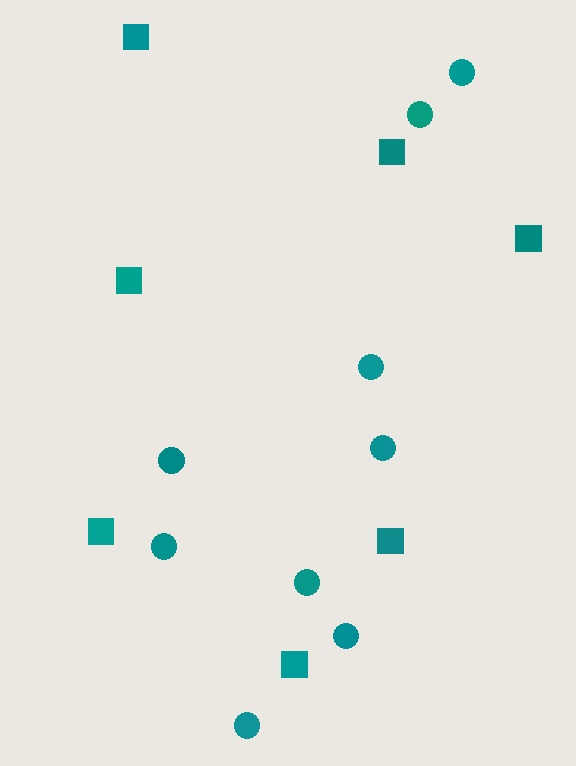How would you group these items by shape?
There are 2 groups: one group of circles (9) and one group of squares (7).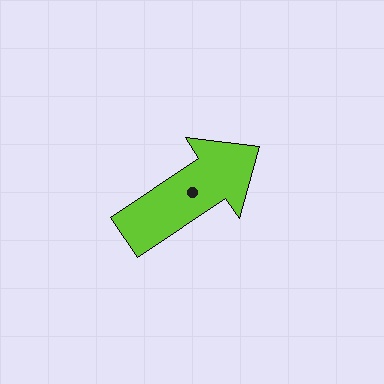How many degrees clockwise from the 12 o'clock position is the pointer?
Approximately 56 degrees.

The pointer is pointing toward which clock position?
Roughly 2 o'clock.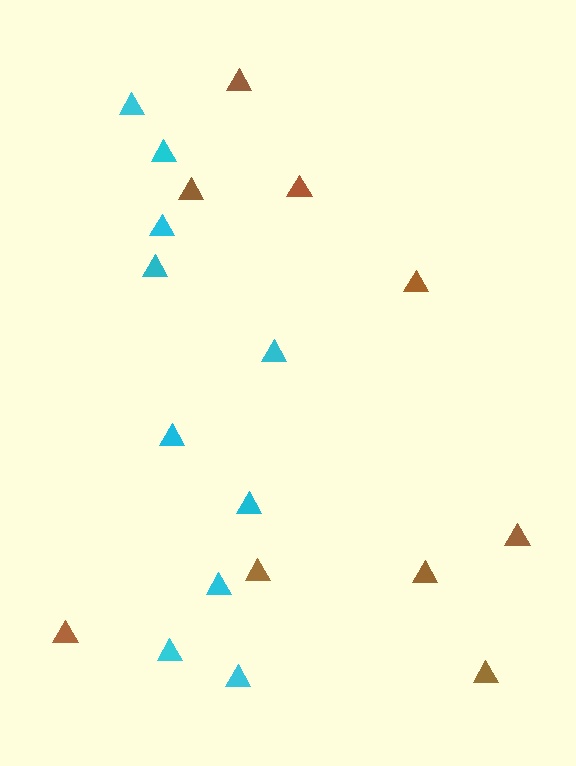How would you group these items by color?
There are 2 groups: one group of brown triangles (9) and one group of cyan triangles (10).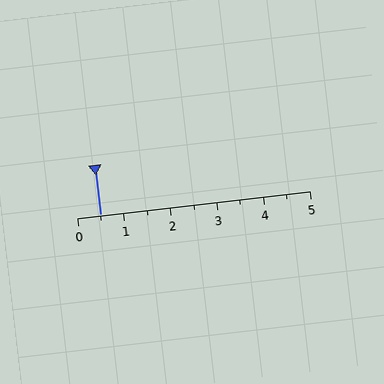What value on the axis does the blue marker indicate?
The marker indicates approximately 0.5.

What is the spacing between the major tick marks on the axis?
The major ticks are spaced 1 apart.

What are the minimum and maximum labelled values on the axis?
The axis runs from 0 to 5.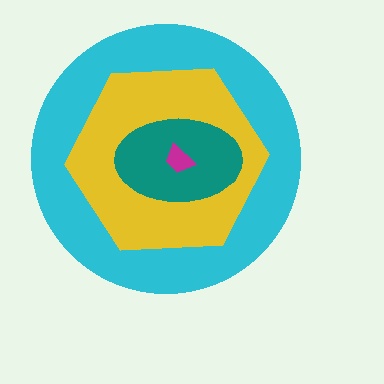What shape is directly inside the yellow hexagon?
The teal ellipse.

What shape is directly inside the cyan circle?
The yellow hexagon.